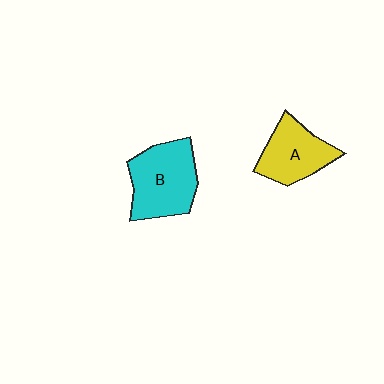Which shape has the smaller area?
Shape A (yellow).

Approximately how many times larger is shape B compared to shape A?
Approximately 1.3 times.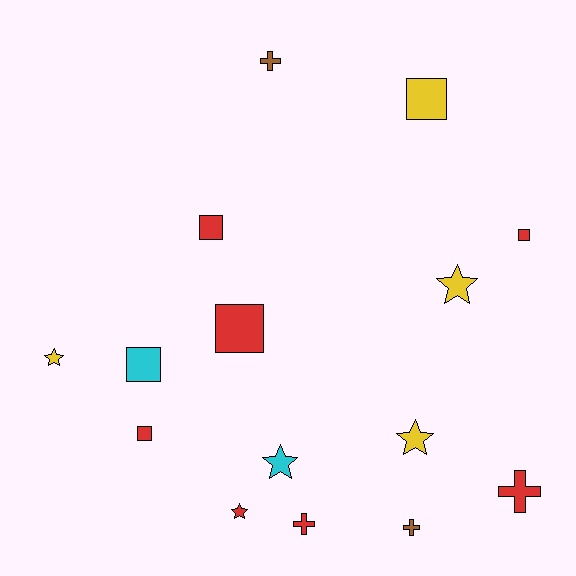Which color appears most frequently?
Red, with 7 objects.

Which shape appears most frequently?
Square, with 6 objects.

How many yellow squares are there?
There is 1 yellow square.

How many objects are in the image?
There are 15 objects.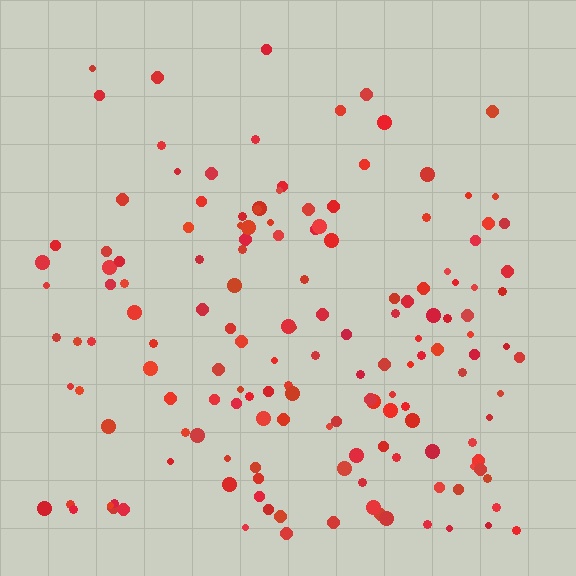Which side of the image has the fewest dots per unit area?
The top.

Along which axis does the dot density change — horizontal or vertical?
Vertical.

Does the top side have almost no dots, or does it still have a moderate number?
Still a moderate number, just noticeably fewer than the bottom.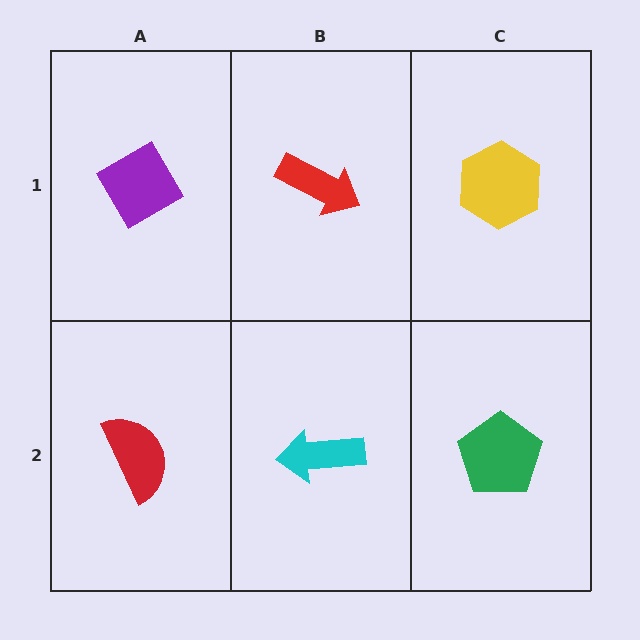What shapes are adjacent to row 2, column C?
A yellow hexagon (row 1, column C), a cyan arrow (row 2, column B).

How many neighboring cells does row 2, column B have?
3.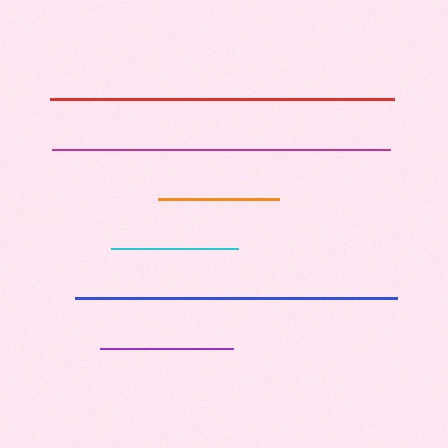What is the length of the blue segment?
The blue segment is approximately 322 pixels long.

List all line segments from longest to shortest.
From longest to shortest: red, magenta, blue, purple, cyan, orange.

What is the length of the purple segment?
The purple segment is approximately 133 pixels long.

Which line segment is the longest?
The red line is the longest at approximately 344 pixels.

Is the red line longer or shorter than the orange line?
The red line is longer than the orange line.